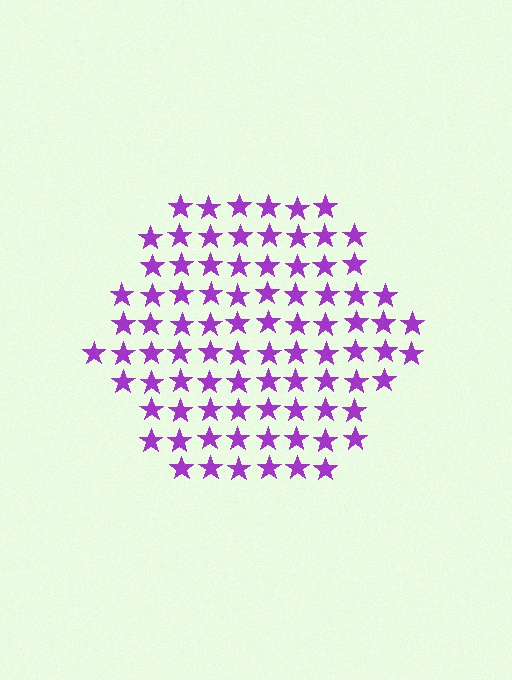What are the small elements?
The small elements are stars.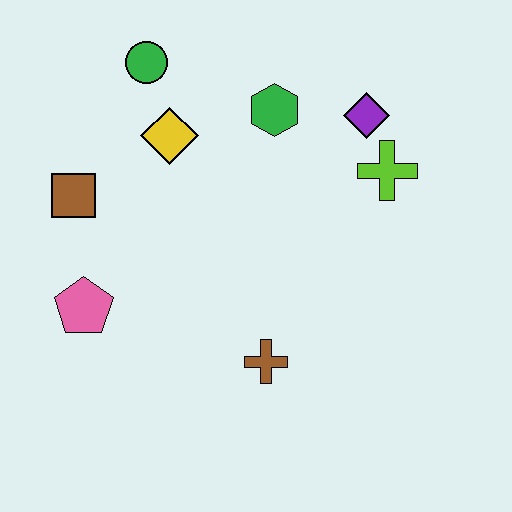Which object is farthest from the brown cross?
The green circle is farthest from the brown cross.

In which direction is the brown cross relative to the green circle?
The brown cross is below the green circle.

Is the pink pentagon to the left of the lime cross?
Yes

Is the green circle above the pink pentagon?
Yes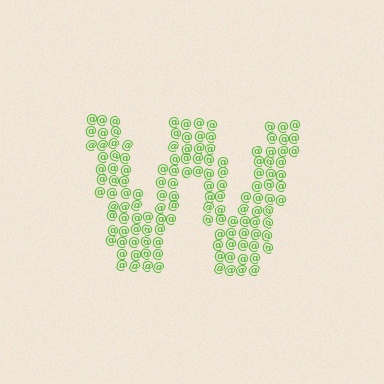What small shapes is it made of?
It is made of small at signs.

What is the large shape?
The large shape is the letter W.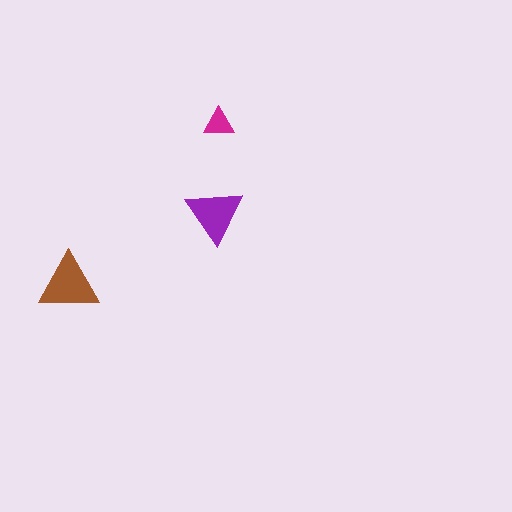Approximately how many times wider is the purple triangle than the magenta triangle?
About 2 times wider.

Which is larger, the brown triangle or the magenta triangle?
The brown one.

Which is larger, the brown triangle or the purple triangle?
The brown one.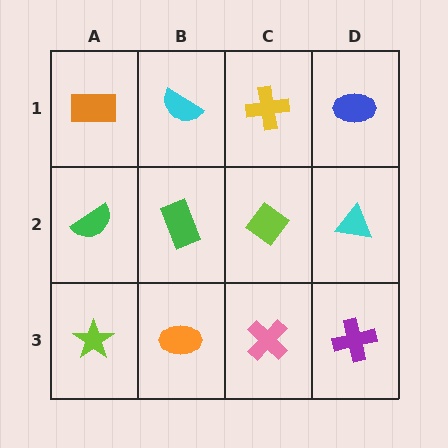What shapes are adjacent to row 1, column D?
A cyan triangle (row 2, column D), a yellow cross (row 1, column C).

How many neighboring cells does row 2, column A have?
3.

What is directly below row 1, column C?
A lime diamond.